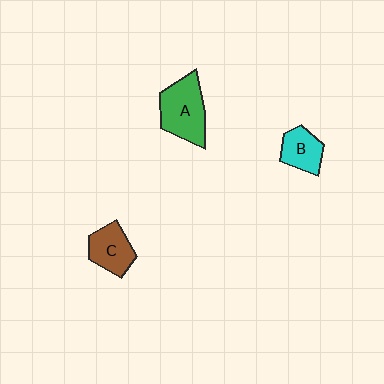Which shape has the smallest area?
Shape B (cyan).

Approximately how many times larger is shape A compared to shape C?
Approximately 1.5 times.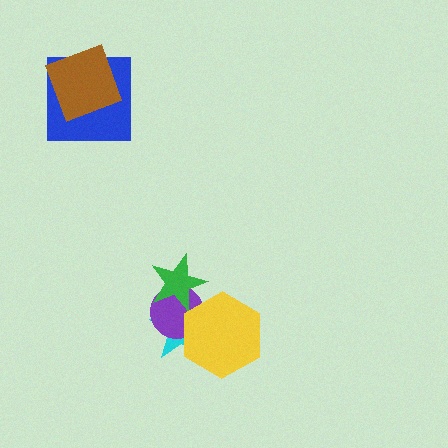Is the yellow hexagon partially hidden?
No, no other shape covers it.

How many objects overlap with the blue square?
1 object overlaps with the blue square.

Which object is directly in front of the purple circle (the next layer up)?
The green star is directly in front of the purple circle.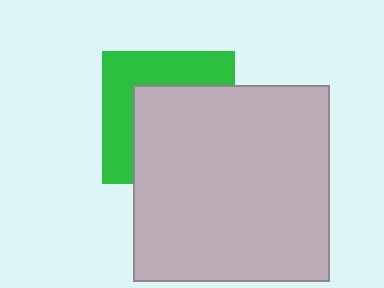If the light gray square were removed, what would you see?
You would see the complete green square.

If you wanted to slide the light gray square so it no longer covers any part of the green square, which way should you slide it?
Slide it toward the lower-right — that is the most direct way to separate the two shapes.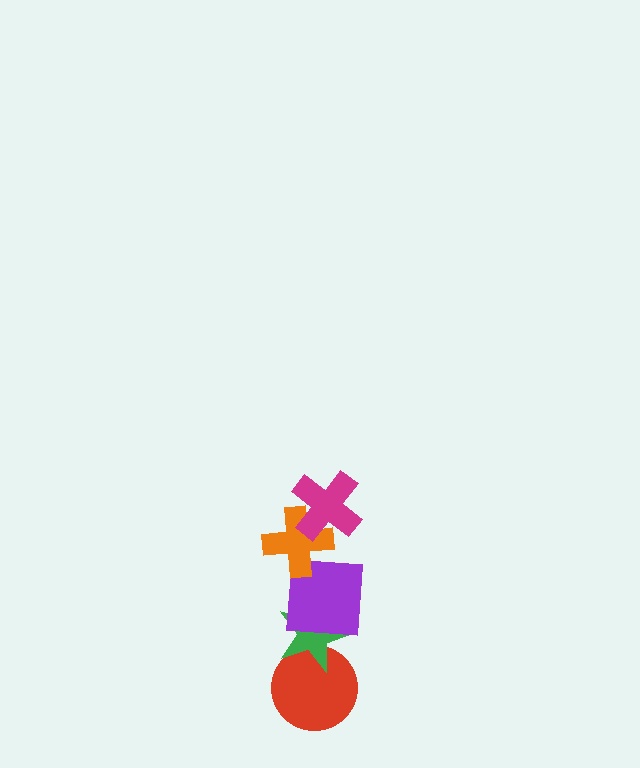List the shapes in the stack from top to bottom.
From top to bottom: the magenta cross, the orange cross, the purple square, the green star, the red circle.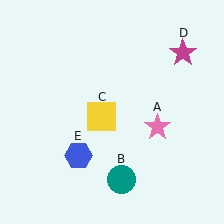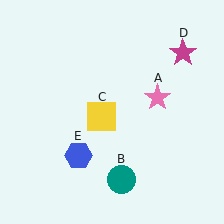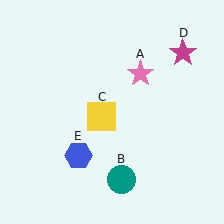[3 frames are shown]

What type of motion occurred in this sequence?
The pink star (object A) rotated counterclockwise around the center of the scene.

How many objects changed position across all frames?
1 object changed position: pink star (object A).